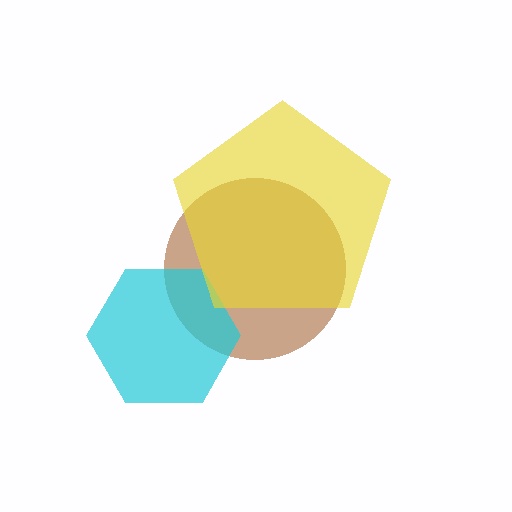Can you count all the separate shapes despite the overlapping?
Yes, there are 3 separate shapes.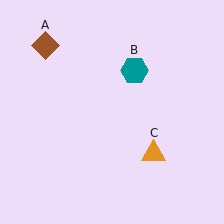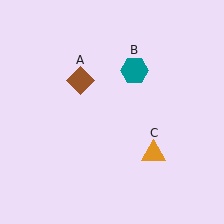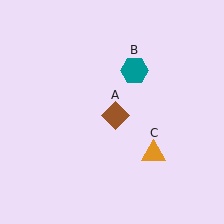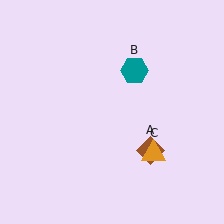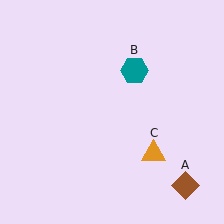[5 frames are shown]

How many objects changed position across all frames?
1 object changed position: brown diamond (object A).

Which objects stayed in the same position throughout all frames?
Teal hexagon (object B) and orange triangle (object C) remained stationary.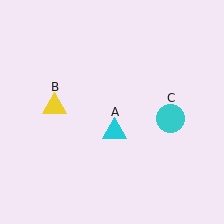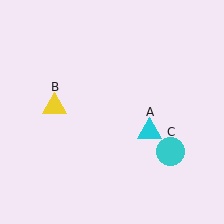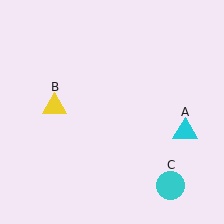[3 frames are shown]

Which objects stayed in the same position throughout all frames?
Yellow triangle (object B) remained stationary.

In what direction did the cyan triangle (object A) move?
The cyan triangle (object A) moved right.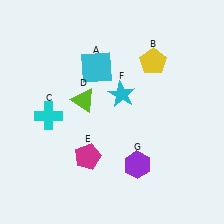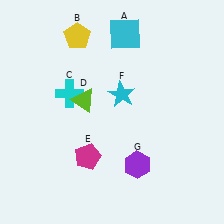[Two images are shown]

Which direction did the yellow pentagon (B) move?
The yellow pentagon (B) moved left.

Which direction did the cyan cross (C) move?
The cyan cross (C) moved up.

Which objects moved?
The objects that moved are: the cyan square (A), the yellow pentagon (B), the cyan cross (C).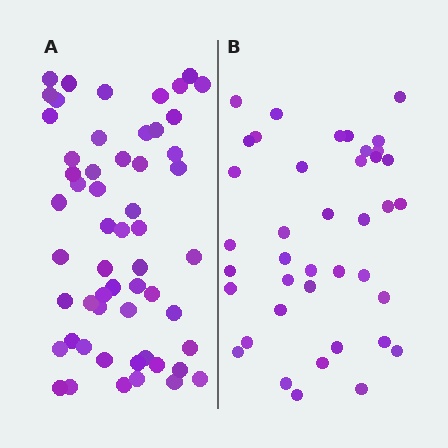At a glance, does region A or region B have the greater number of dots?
Region A (the left region) has more dots.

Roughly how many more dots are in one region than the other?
Region A has approximately 15 more dots than region B.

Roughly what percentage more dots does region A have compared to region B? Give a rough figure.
About 40% more.